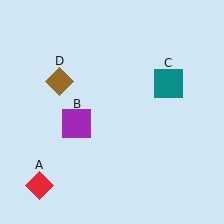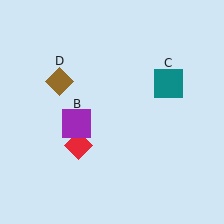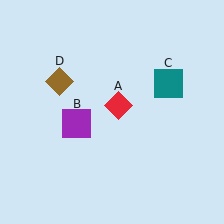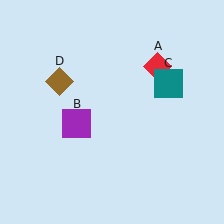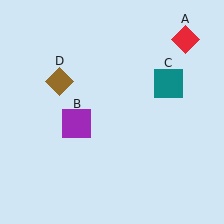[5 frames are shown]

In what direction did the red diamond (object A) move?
The red diamond (object A) moved up and to the right.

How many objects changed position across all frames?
1 object changed position: red diamond (object A).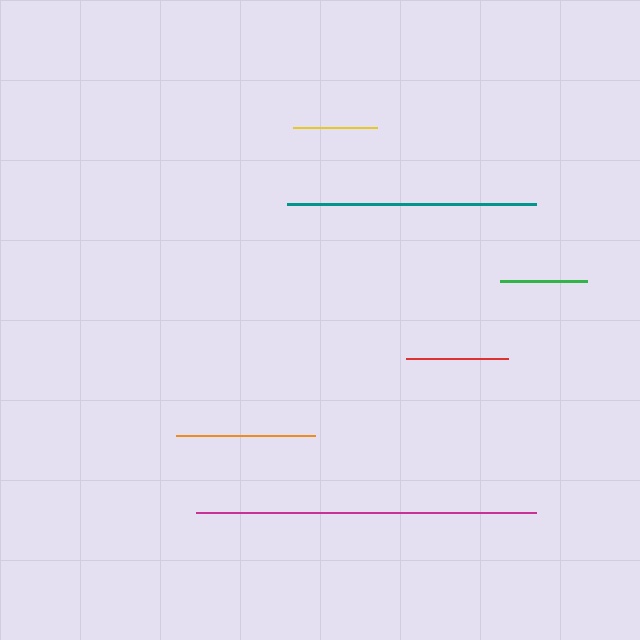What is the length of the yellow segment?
The yellow segment is approximately 84 pixels long.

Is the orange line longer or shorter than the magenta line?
The magenta line is longer than the orange line.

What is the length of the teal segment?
The teal segment is approximately 249 pixels long.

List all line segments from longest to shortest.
From longest to shortest: magenta, teal, orange, red, green, yellow.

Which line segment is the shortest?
The yellow line is the shortest at approximately 84 pixels.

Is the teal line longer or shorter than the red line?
The teal line is longer than the red line.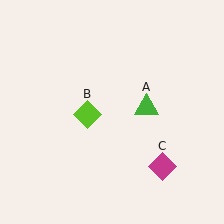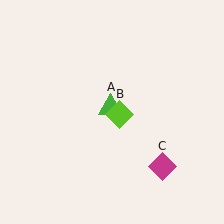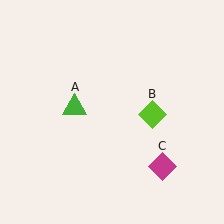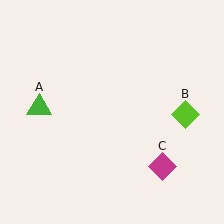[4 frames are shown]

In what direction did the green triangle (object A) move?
The green triangle (object A) moved left.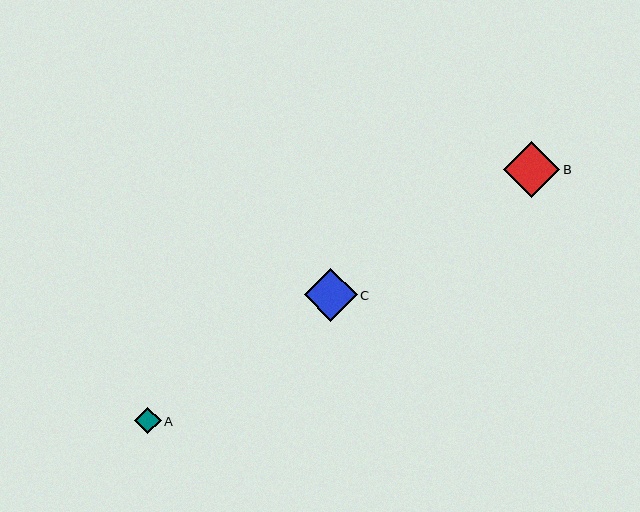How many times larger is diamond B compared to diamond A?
Diamond B is approximately 2.1 times the size of diamond A.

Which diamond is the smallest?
Diamond A is the smallest with a size of approximately 26 pixels.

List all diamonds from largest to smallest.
From largest to smallest: B, C, A.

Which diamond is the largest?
Diamond B is the largest with a size of approximately 56 pixels.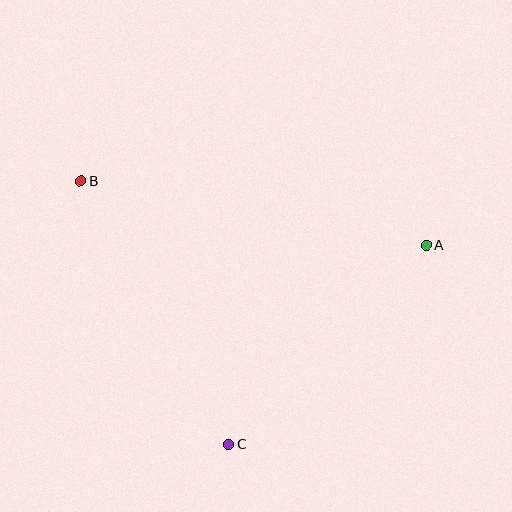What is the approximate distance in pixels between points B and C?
The distance between B and C is approximately 302 pixels.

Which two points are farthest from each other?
Points A and B are farthest from each other.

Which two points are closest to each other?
Points A and C are closest to each other.